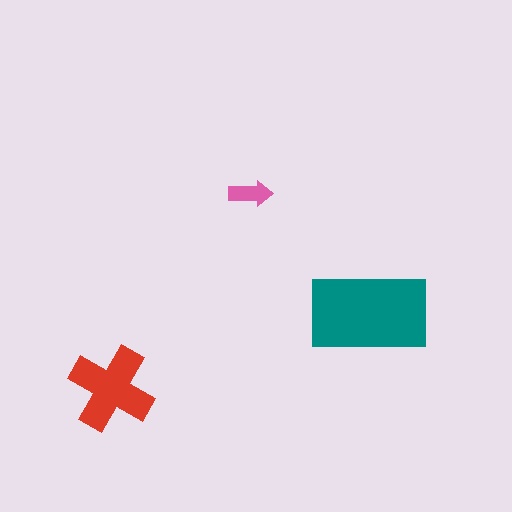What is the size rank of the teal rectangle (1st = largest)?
1st.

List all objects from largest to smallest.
The teal rectangle, the red cross, the pink arrow.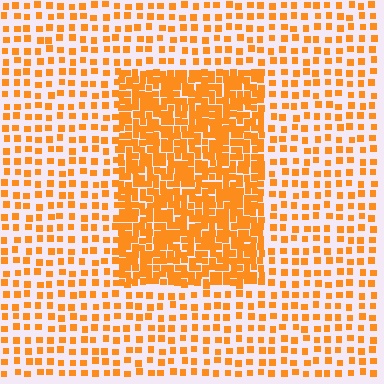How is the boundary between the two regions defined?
The boundary is defined by a change in element density (approximately 2.6x ratio). All elements are the same color, size, and shape.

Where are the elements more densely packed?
The elements are more densely packed inside the rectangle boundary.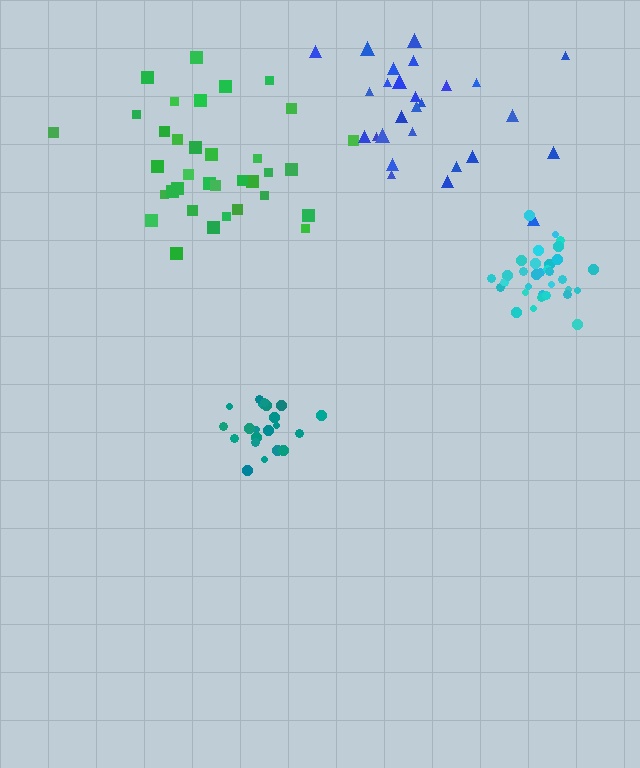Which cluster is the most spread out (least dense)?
Blue.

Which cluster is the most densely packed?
Cyan.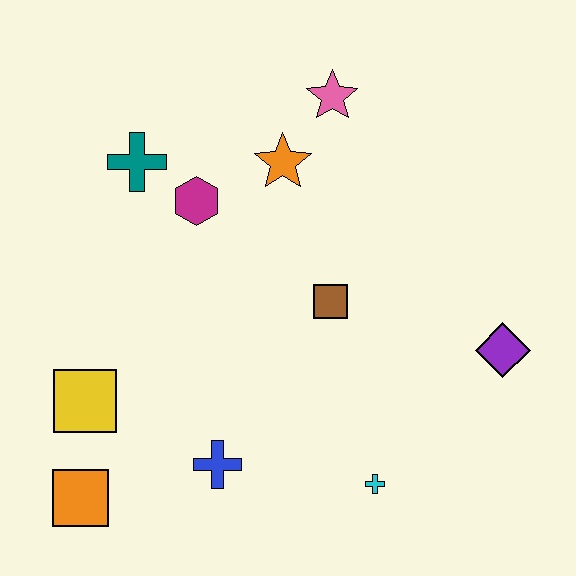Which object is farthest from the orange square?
The pink star is farthest from the orange square.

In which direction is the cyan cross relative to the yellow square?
The cyan cross is to the right of the yellow square.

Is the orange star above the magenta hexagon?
Yes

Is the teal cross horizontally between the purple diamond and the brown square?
No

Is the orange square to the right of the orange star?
No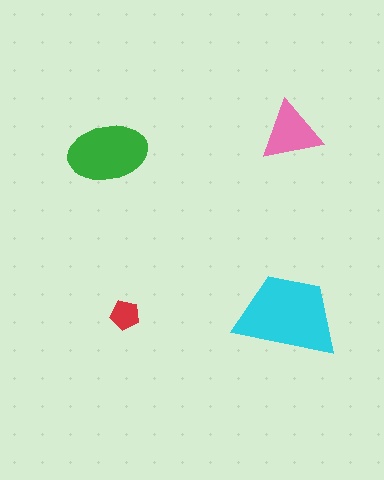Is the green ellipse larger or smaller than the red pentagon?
Larger.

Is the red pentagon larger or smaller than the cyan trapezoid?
Smaller.